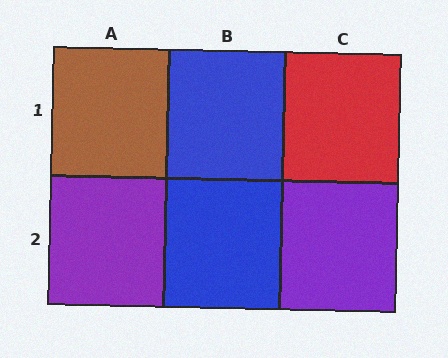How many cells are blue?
2 cells are blue.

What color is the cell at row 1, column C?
Red.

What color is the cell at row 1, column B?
Blue.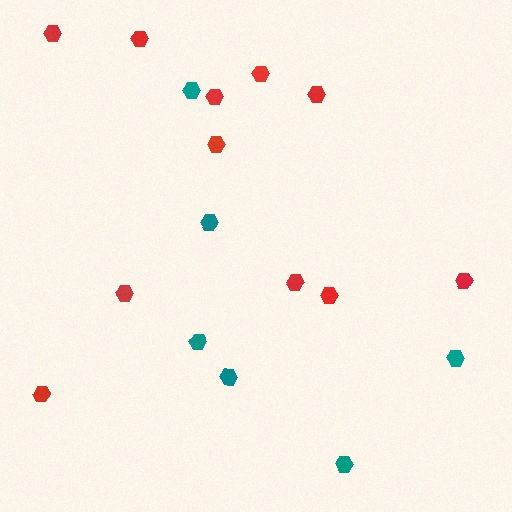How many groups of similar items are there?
There are 2 groups: one group of red hexagons (11) and one group of teal hexagons (6).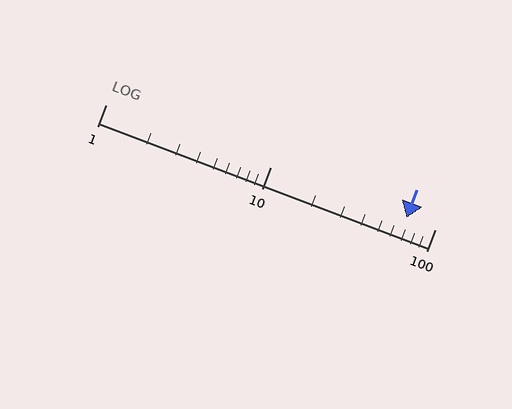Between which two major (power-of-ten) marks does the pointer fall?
The pointer is between 10 and 100.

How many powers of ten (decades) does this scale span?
The scale spans 2 decades, from 1 to 100.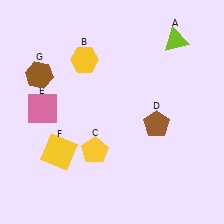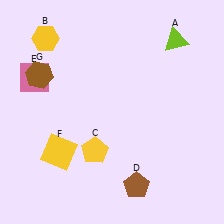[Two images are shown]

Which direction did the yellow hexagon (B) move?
The yellow hexagon (B) moved left.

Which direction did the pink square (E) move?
The pink square (E) moved up.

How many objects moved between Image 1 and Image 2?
3 objects moved between the two images.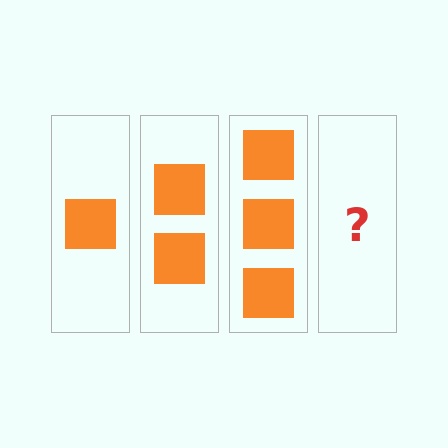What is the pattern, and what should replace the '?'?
The pattern is that each step adds one more square. The '?' should be 4 squares.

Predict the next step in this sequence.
The next step is 4 squares.